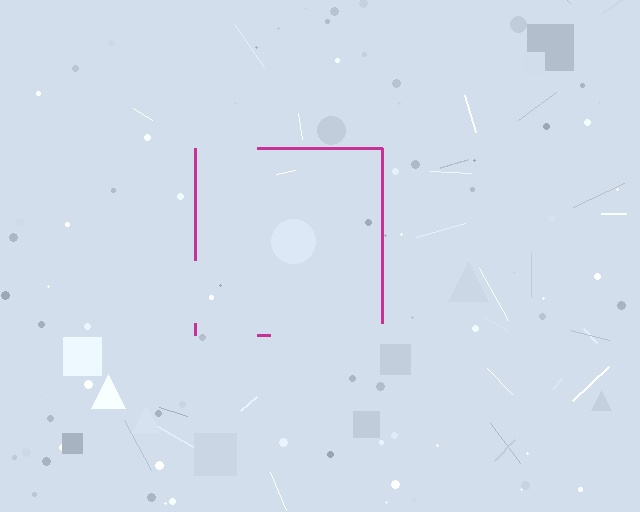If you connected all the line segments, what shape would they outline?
They would outline a square.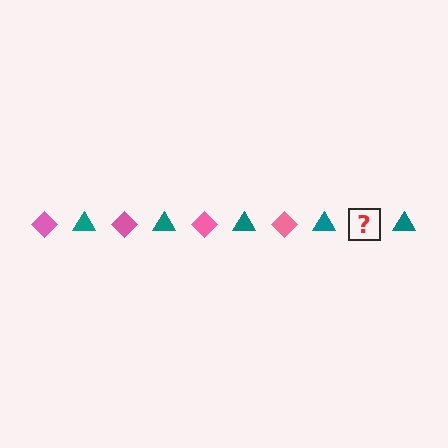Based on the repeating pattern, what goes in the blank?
The blank should be a pink diamond.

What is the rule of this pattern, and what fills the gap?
The rule is that the pattern alternates between pink diamond and teal triangle. The gap should be filled with a pink diamond.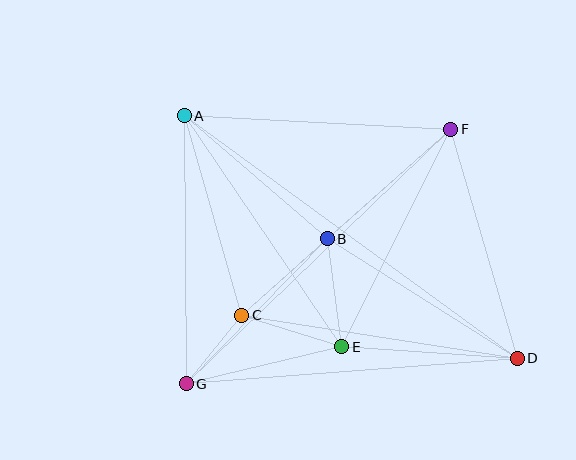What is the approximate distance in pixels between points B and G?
The distance between B and G is approximately 202 pixels.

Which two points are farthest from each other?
Points A and D are farthest from each other.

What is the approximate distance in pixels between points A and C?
The distance between A and C is approximately 208 pixels.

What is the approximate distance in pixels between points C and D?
The distance between C and D is approximately 279 pixels.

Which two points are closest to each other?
Points C and G are closest to each other.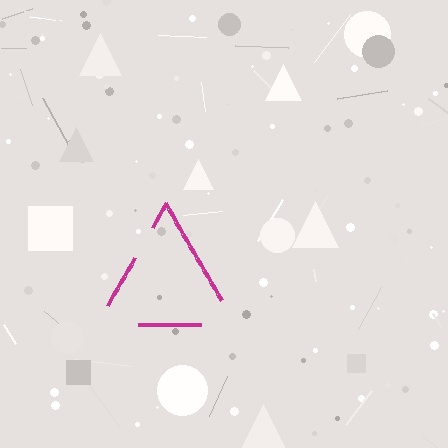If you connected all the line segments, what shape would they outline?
They would outline a triangle.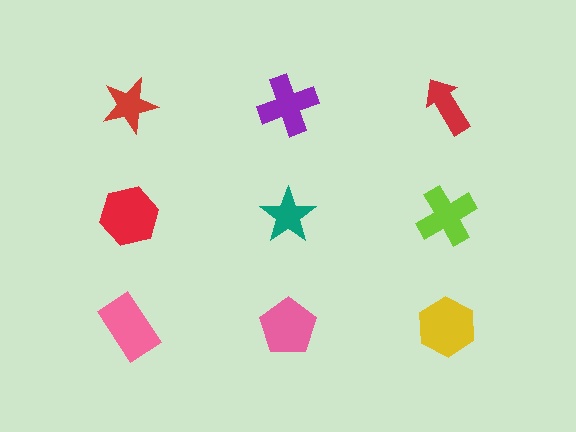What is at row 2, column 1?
A red hexagon.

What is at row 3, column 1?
A pink rectangle.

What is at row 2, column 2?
A teal star.